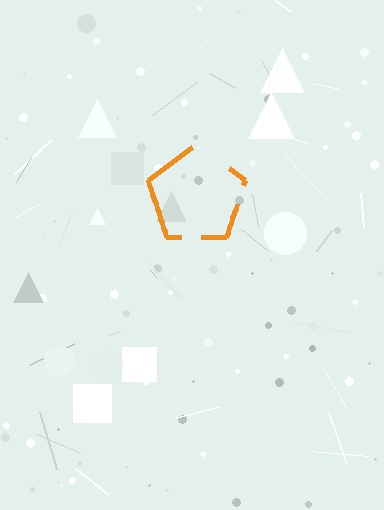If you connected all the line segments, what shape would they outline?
They would outline a pentagon.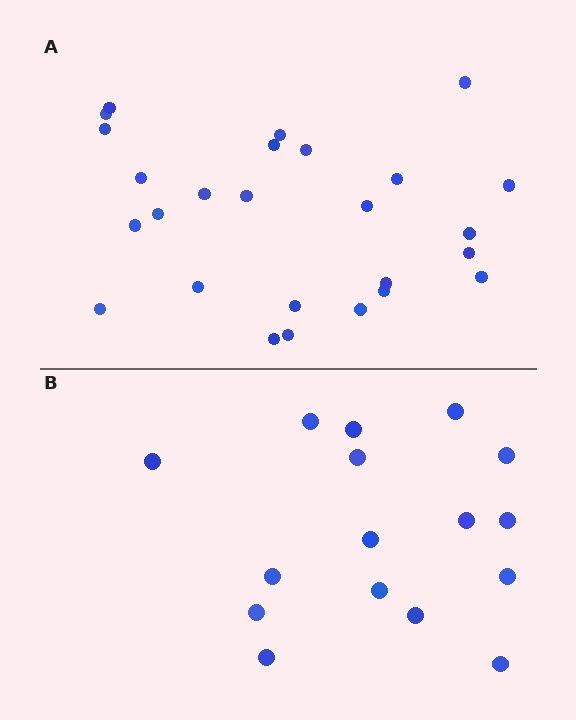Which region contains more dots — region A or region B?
Region A (the top region) has more dots.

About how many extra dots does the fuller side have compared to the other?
Region A has roughly 10 or so more dots than region B.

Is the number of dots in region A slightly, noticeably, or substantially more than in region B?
Region A has substantially more. The ratio is roughly 1.6 to 1.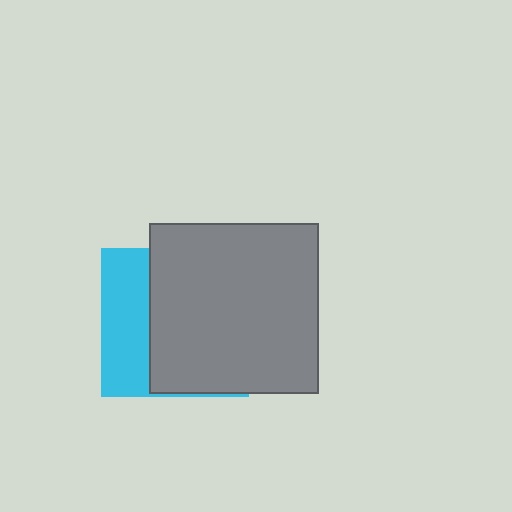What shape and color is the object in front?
The object in front is a gray square.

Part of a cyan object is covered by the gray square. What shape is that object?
It is a square.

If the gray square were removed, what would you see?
You would see the complete cyan square.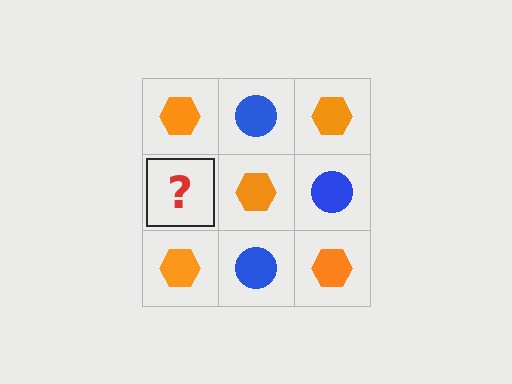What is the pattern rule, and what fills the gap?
The rule is that it alternates orange hexagon and blue circle in a checkerboard pattern. The gap should be filled with a blue circle.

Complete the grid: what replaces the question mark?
The question mark should be replaced with a blue circle.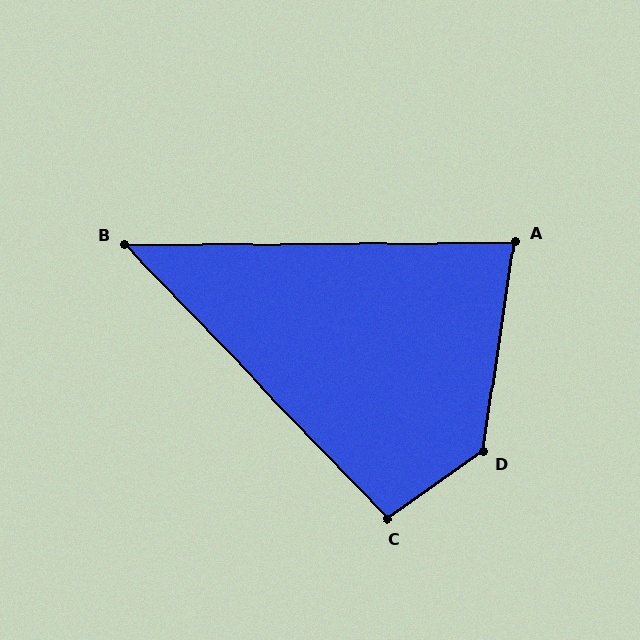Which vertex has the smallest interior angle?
B, at approximately 47 degrees.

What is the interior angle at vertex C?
Approximately 99 degrees (obtuse).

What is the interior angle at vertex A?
Approximately 81 degrees (acute).